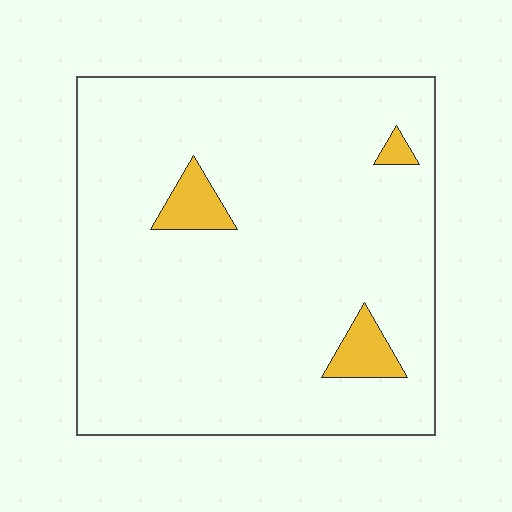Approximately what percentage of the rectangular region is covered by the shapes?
Approximately 5%.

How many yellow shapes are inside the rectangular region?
3.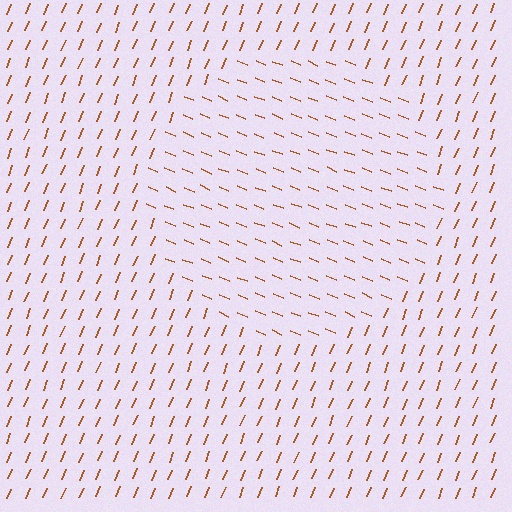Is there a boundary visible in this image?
Yes, there is a texture boundary formed by a change in line orientation.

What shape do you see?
I see a circle.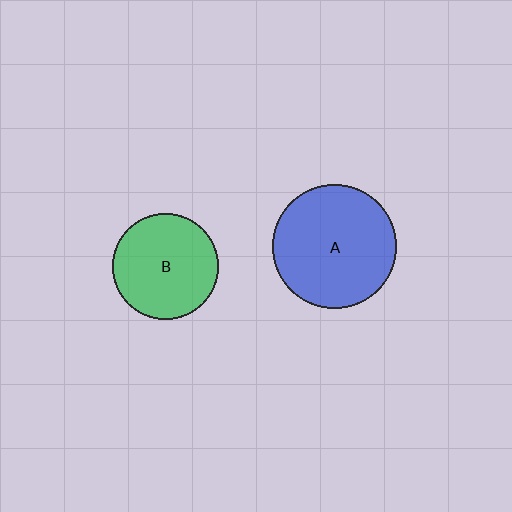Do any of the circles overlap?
No, none of the circles overlap.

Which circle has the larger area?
Circle A (blue).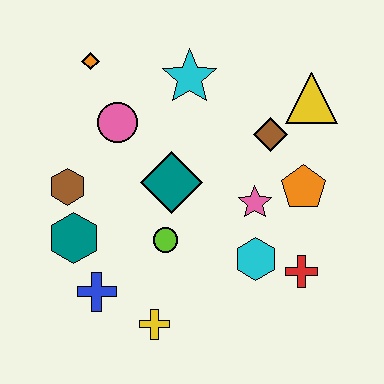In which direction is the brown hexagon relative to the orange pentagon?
The brown hexagon is to the left of the orange pentagon.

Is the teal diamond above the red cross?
Yes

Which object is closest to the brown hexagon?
The teal hexagon is closest to the brown hexagon.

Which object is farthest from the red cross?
The orange diamond is farthest from the red cross.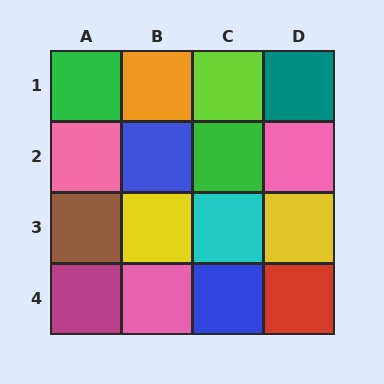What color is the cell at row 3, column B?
Yellow.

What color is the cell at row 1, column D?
Teal.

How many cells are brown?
1 cell is brown.